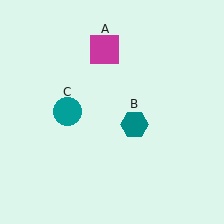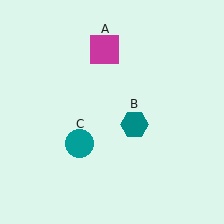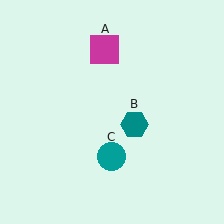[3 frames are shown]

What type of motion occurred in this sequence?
The teal circle (object C) rotated counterclockwise around the center of the scene.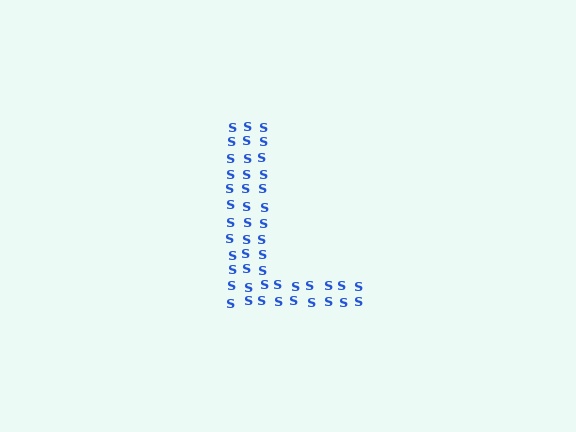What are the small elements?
The small elements are letter S's.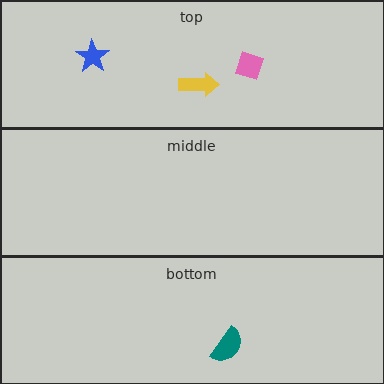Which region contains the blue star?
The top region.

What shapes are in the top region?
The pink diamond, the yellow arrow, the blue star.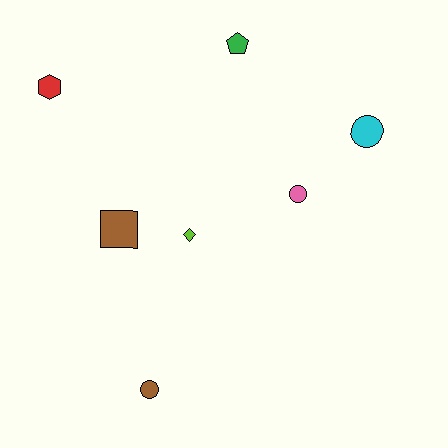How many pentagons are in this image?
There is 1 pentagon.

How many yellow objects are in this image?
There are no yellow objects.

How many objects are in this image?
There are 7 objects.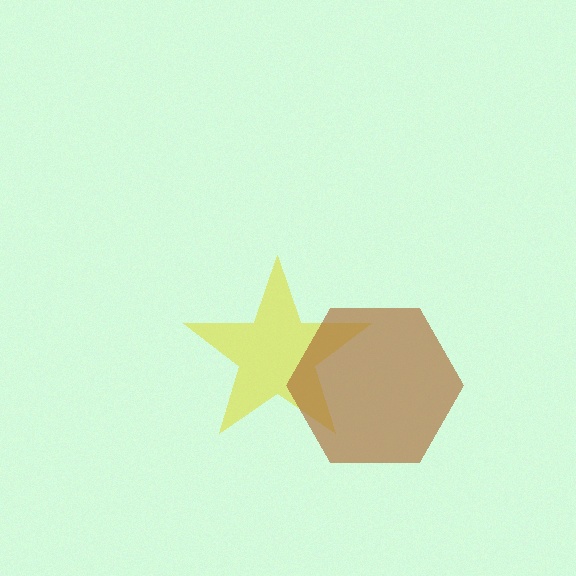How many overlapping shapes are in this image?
There are 2 overlapping shapes in the image.